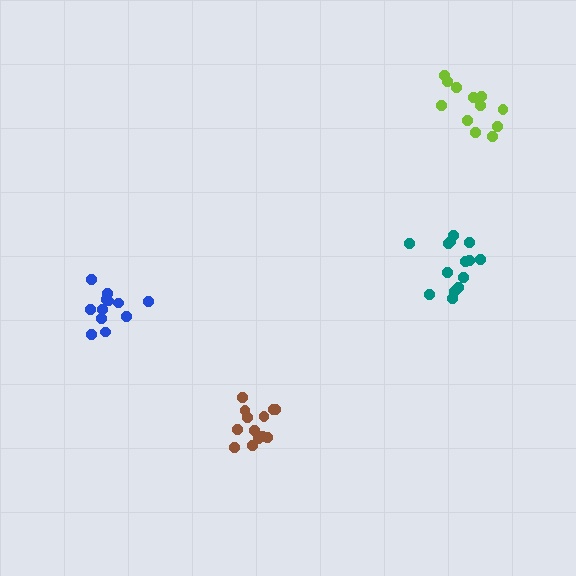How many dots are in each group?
Group 1: 14 dots, Group 2: 13 dots, Group 3: 12 dots, Group 4: 12 dots (51 total).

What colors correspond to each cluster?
The clusters are colored: teal, brown, lime, blue.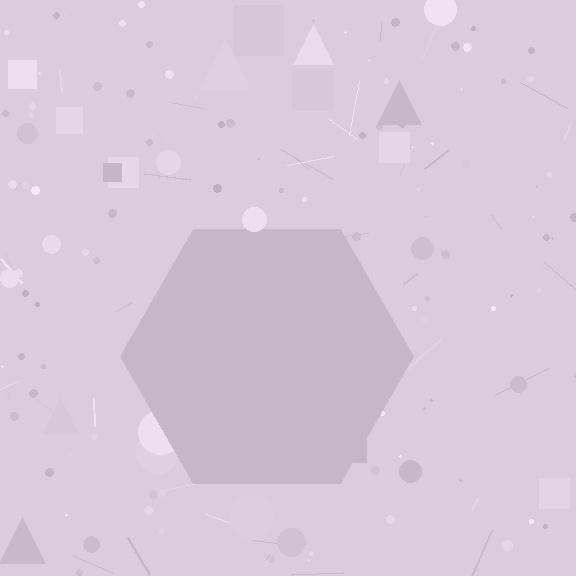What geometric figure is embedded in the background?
A hexagon is embedded in the background.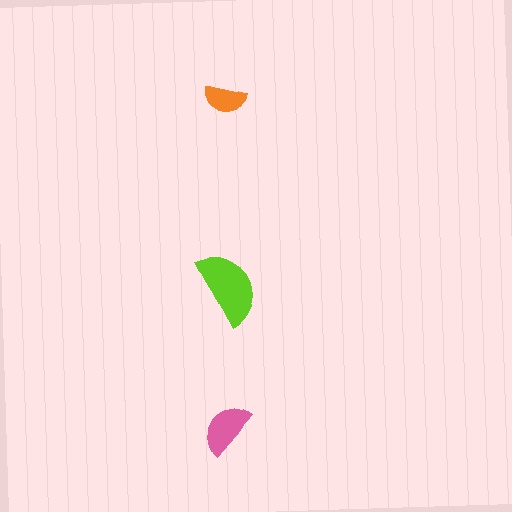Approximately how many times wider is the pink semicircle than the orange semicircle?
About 1.5 times wider.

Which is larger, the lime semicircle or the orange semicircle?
The lime one.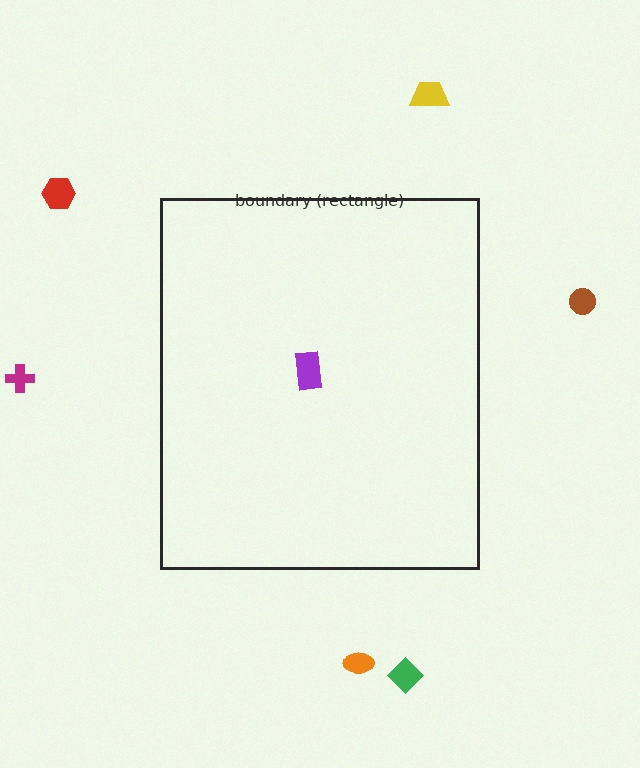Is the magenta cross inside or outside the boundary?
Outside.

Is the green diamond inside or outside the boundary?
Outside.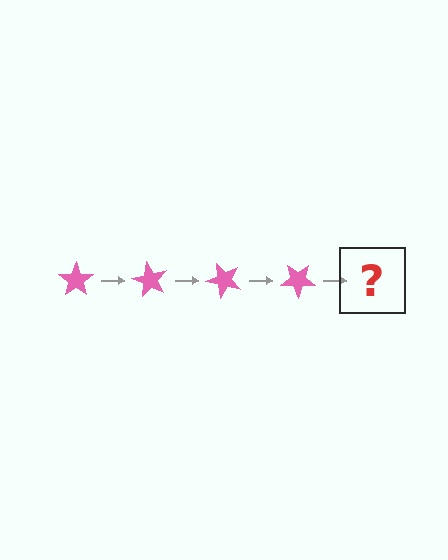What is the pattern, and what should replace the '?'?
The pattern is that the star rotates 60 degrees each step. The '?' should be a pink star rotated 240 degrees.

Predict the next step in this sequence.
The next step is a pink star rotated 240 degrees.